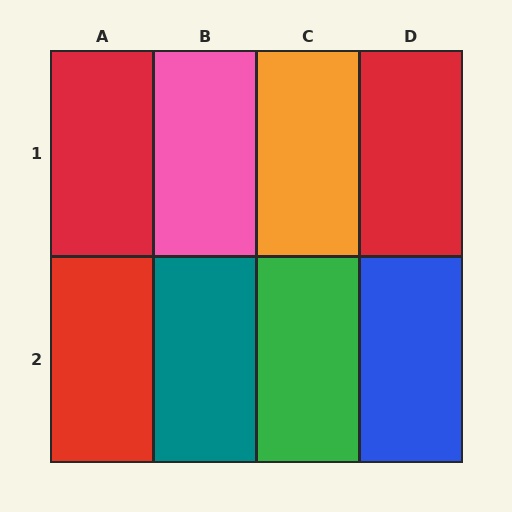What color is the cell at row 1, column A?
Red.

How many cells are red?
3 cells are red.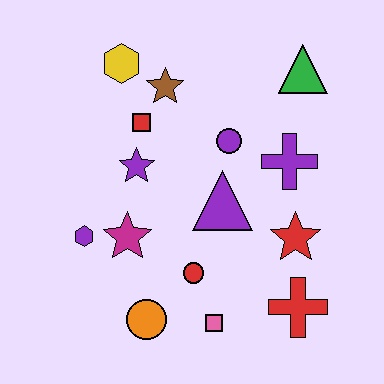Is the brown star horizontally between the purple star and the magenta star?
No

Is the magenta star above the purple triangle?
No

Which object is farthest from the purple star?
The red cross is farthest from the purple star.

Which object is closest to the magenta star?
The purple hexagon is closest to the magenta star.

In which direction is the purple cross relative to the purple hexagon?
The purple cross is to the right of the purple hexagon.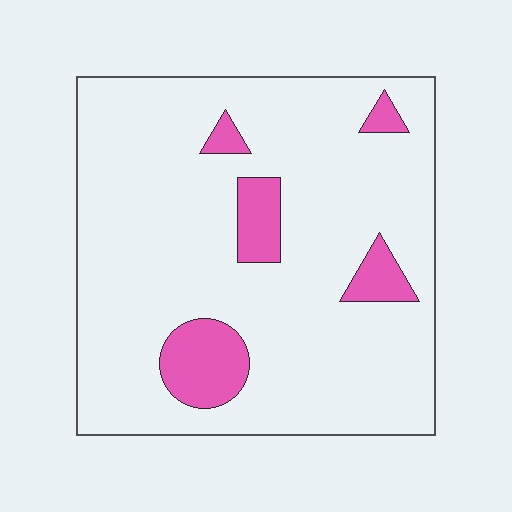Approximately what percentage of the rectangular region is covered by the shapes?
Approximately 10%.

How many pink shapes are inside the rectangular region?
5.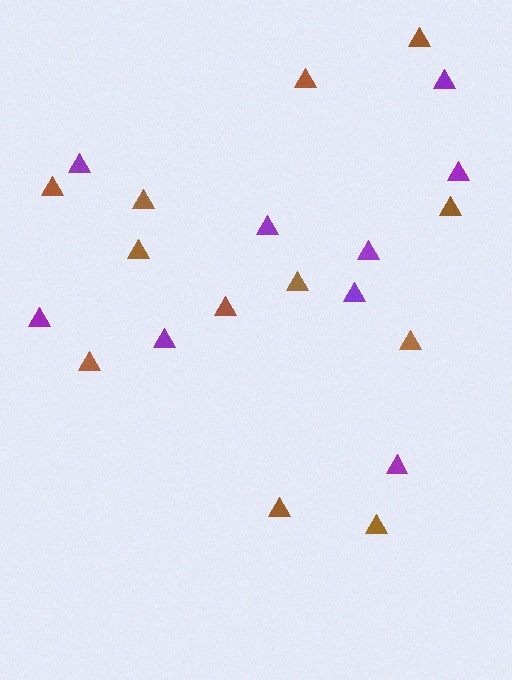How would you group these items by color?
There are 2 groups: one group of brown triangles (12) and one group of purple triangles (9).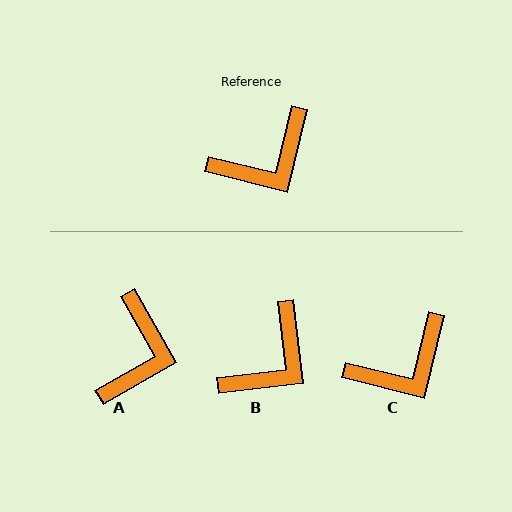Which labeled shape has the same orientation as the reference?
C.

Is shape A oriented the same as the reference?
No, it is off by about 44 degrees.